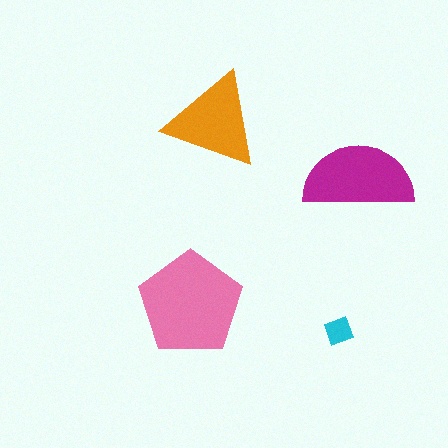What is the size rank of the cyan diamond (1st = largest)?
4th.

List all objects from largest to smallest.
The pink pentagon, the magenta semicircle, the orange triangle, the cyan diamond.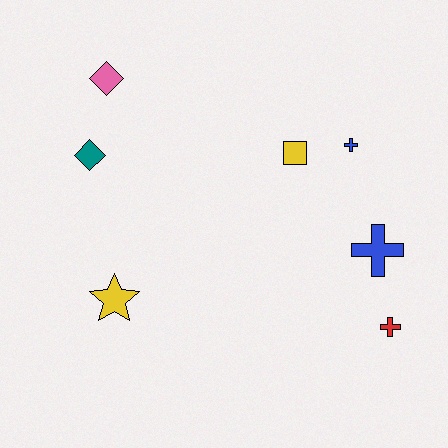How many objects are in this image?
There are 7 objects.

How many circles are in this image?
There are no circles.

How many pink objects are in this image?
There is 1 pink object.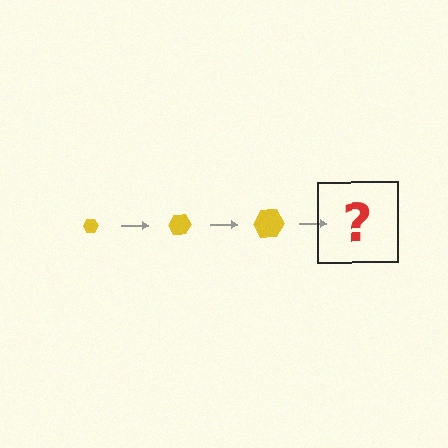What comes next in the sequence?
The next element should be a yellow hexagon, larger than the previous one.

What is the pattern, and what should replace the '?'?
The pattern is that the hexagon gets progressively larger each step. The '?' should be a yellow hexagon, larger than the previous one.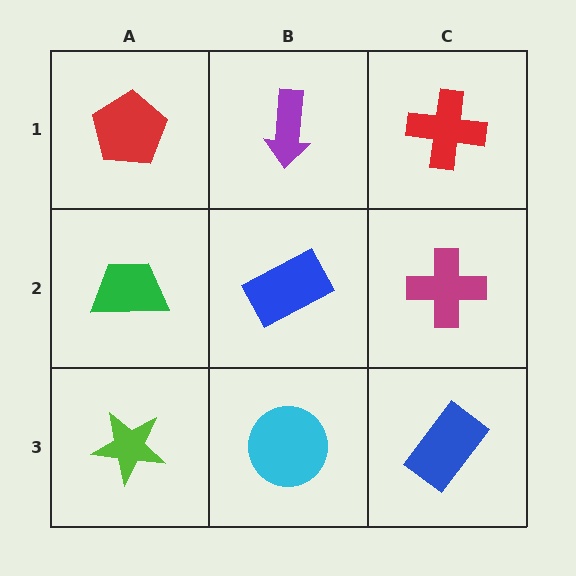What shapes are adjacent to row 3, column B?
A blue rectangle (row 2, column B), a lime star (row 3, column A), a blue rectangle (row 3, column C).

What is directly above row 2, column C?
A red cross.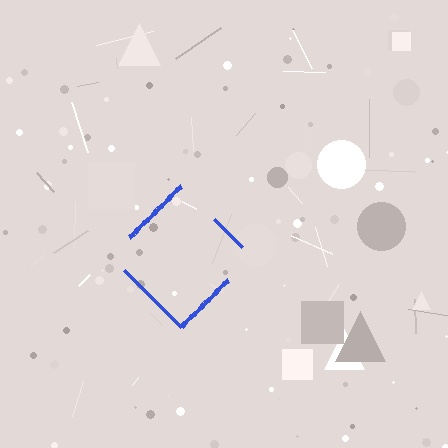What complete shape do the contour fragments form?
The contour fragments form a diamond.